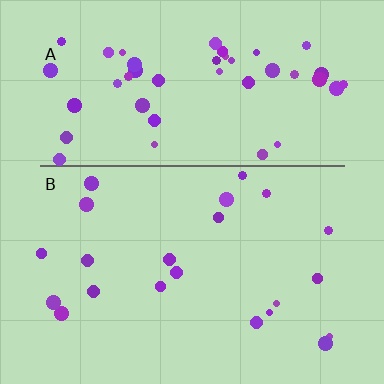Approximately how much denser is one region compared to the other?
Approximately 2.2× — region A over region B.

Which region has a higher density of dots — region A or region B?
A (the top).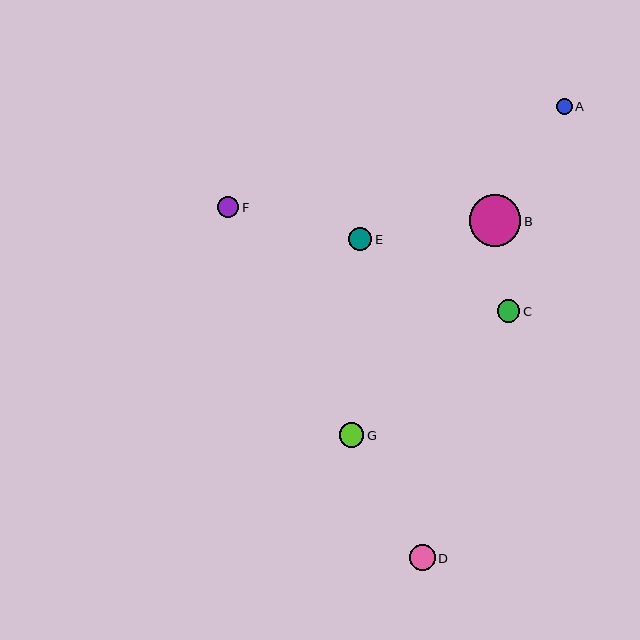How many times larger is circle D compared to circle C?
Circle D is approximately 1.1 times the size of circle C.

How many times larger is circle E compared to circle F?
Circle E is approximately 1.1 times the size of circle F.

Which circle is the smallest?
Circle A is the smallest with a size of approximately 16 pixels.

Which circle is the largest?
Circle B is the largest with a size of approximately 52 pixels.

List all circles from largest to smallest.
From largest to smallest: B, D, G, E, C, F, A.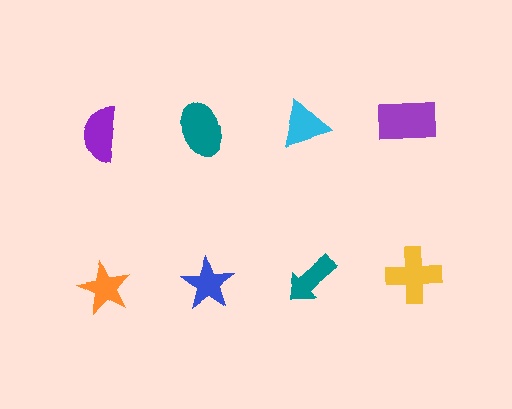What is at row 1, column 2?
A teal ellipse.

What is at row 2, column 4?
A yellow cross.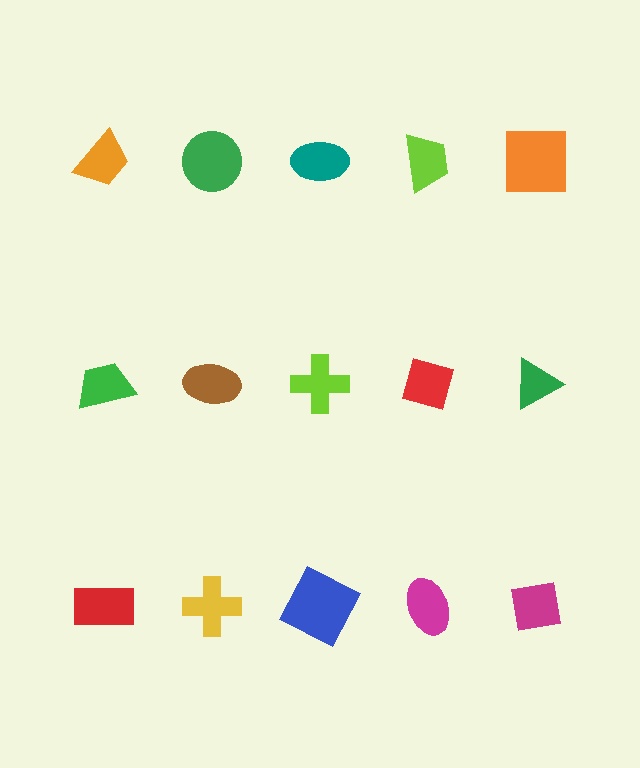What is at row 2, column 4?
A red diamond.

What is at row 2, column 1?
A green trapezoid.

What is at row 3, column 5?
A magenta square.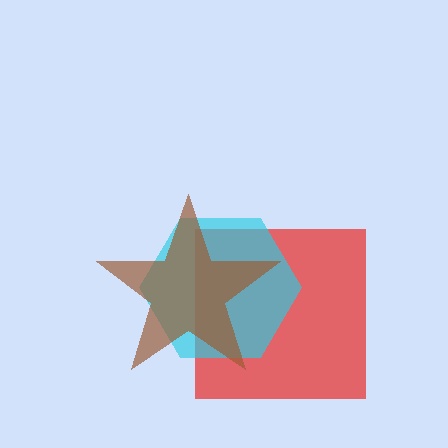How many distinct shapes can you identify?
There are 3 distinct shapes: a red square, a cyan hexagon, a brown star.